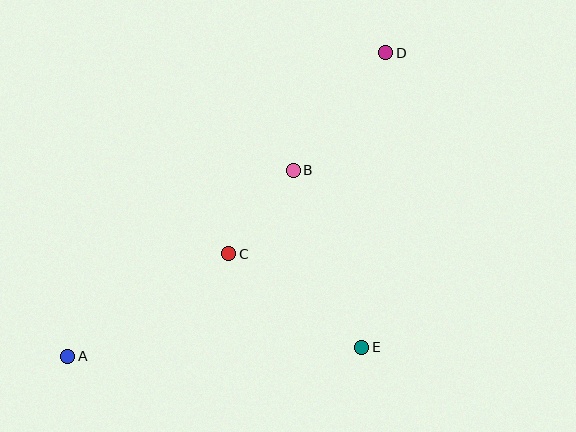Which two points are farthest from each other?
Points A and D are farthest from each other.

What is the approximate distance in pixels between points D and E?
The distance between D and E is approximately 296 pixels.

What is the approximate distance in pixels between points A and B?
The distance between A and B is approximately 292 pixels.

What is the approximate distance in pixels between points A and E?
The distance between A and E is approximately 294 pixels.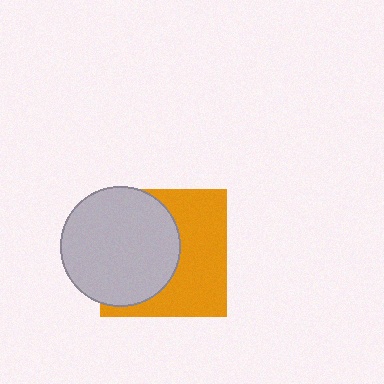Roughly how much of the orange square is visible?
About half of it is visible (roughly 50%).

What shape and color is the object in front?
The object in front is a light gray circle.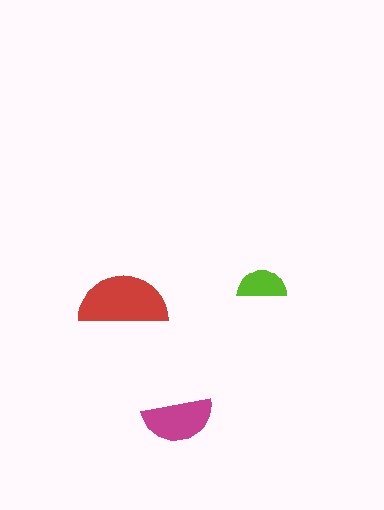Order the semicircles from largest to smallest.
the red one, the magenta one, the lime one.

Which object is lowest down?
The magenta semicircle is bottommost.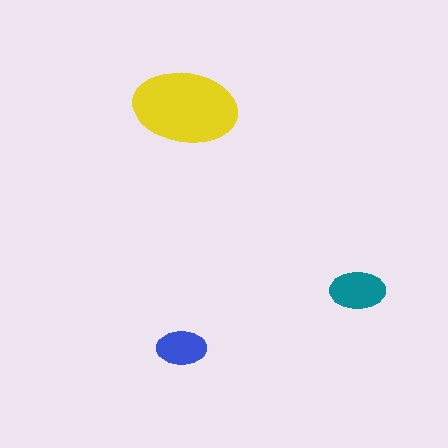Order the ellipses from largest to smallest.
the yellow one, the teal one, the blue one.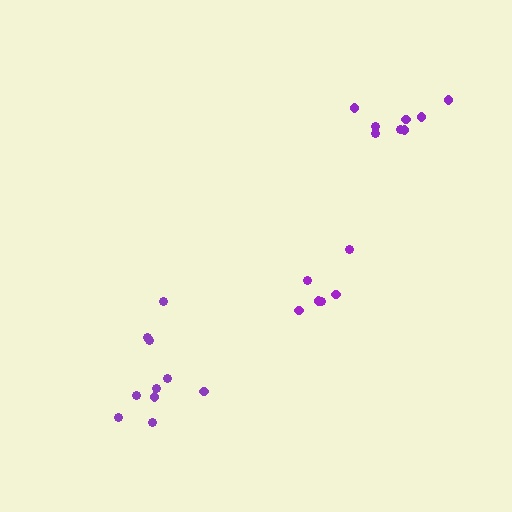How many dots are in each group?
Group 1: 6 dots, Group 2: 8 dots, Group 3: 10 dots (24 total).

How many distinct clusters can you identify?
There are 3 distinct clusters.